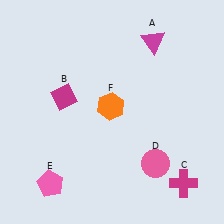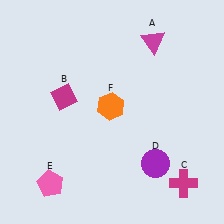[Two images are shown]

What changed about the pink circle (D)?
In Image 1, D is pink. In Image 2, it changed to purple.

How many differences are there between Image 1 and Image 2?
There is 1 difference between the two images.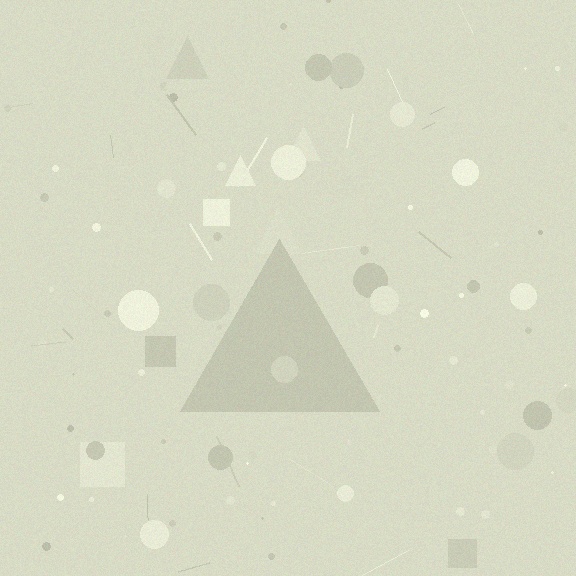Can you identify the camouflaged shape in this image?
The camouflaged shape is a triangle.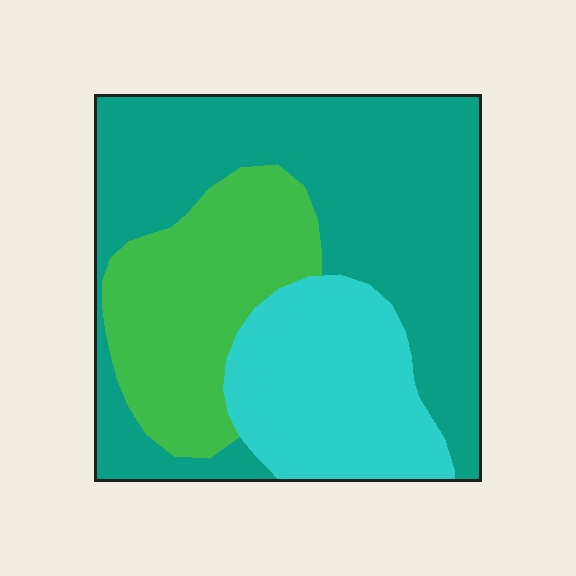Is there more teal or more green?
Teal.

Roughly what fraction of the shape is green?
Green takes up between a sixth and a third of the shape.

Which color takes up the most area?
Teal, at roughly 50%.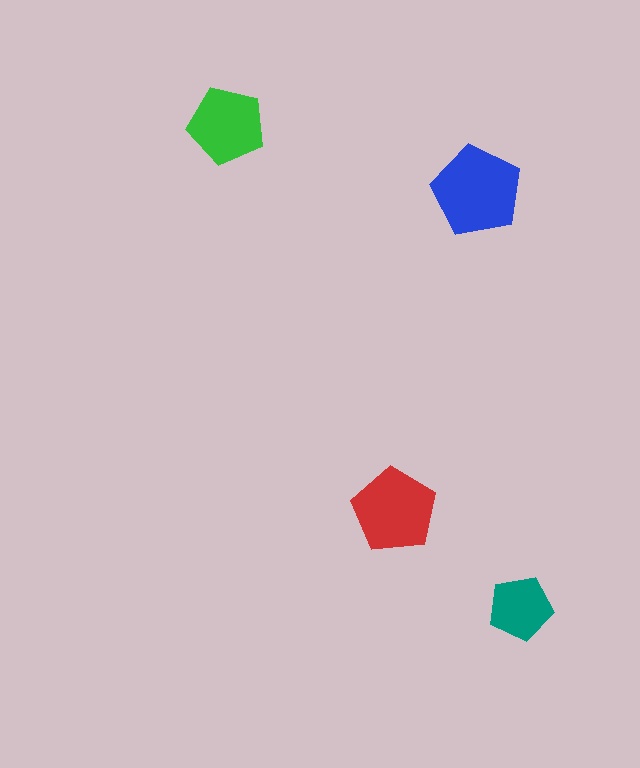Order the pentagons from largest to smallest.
the blue one, the red one, the green one, the teal one.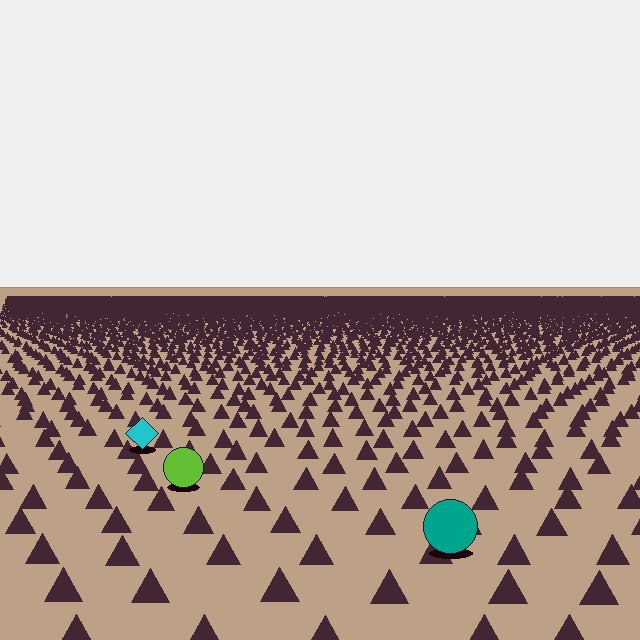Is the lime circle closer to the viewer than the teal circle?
No. The teal circle is closer — you can tell from the texture gradient: the ground texture is coarser near it.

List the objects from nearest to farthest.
From nearest to farthest: the teal circle, the lime circle, the cyan diamond.